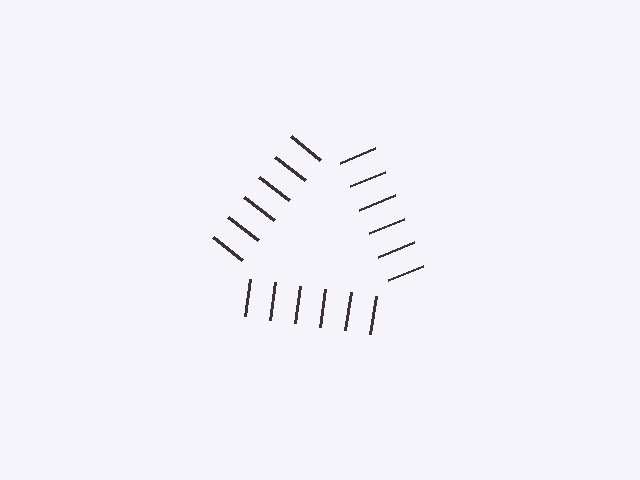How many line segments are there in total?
18 — 6 along each of the 3 edges.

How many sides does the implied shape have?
3 sides — the line-ends trace a triangle.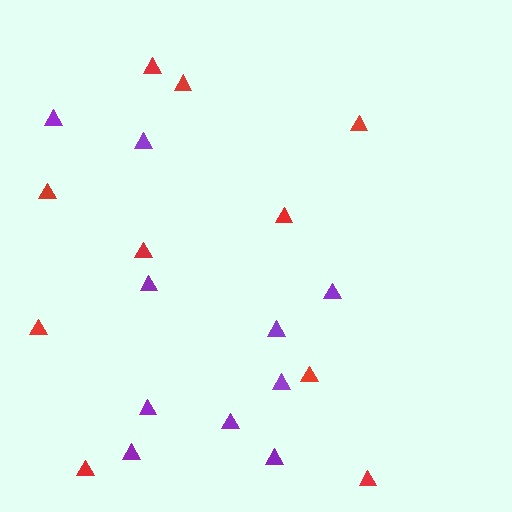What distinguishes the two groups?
There are 2 groups: one group of red triangles (10) and one group of purple triangles (10).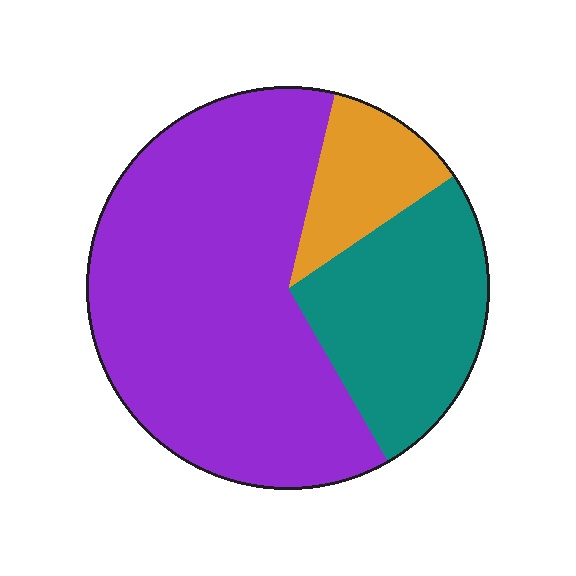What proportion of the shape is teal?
Teal covers around 25% of the shape.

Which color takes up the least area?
Orange, at roughly 10%.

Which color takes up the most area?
Purple, at roughly 60%.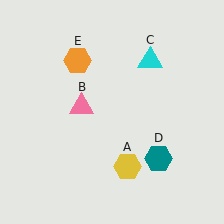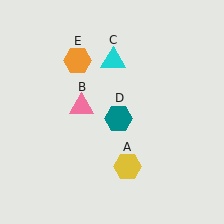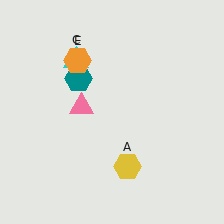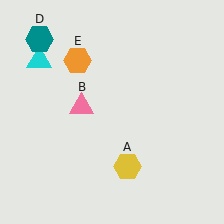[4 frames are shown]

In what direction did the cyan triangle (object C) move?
The cyan triangle (object C) moved left.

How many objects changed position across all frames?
2 objects changed position: cyan triangle (object C), teal hexagon (object D).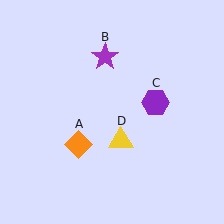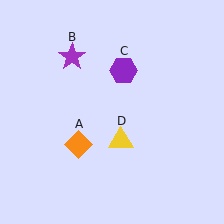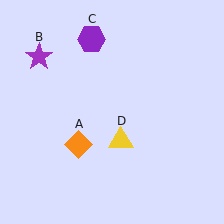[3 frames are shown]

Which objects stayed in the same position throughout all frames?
Orange diamond (object A) and yellow triangle (object D) remained stationary.